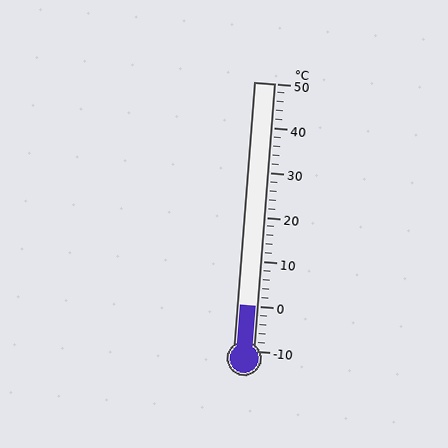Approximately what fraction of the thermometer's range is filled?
The thermometer is filled to approximately 15% of its range.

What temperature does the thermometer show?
The thermometer shows approximately 0°C.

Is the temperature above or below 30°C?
The temperature is below 30°C.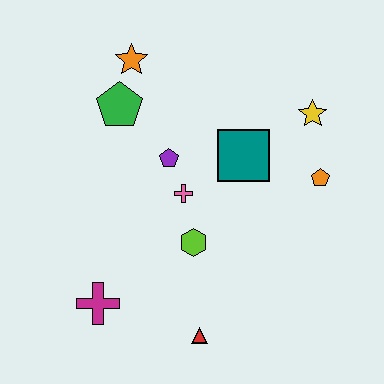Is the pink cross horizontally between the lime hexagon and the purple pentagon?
Yes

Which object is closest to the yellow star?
The orange pentagon is closest to the yellow star.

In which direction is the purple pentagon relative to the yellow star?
The purple pentagon is to the left of the yellow star.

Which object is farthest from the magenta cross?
The yellow star is farthest from the magenta cross.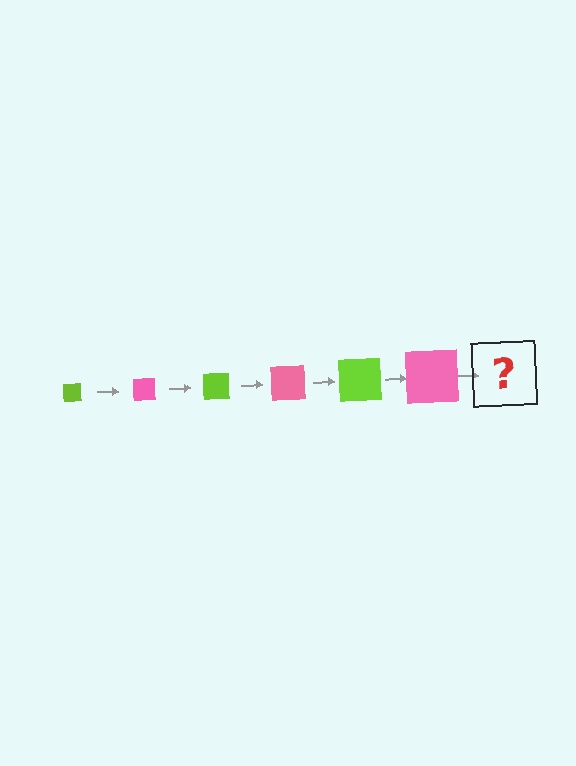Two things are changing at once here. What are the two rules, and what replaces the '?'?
The two rules are that the square grows larger each step and the color cycles through lime and pink. The '?' should be a lime square, larger than the previous one.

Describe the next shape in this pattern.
It should be a lime square, larger than the previous one.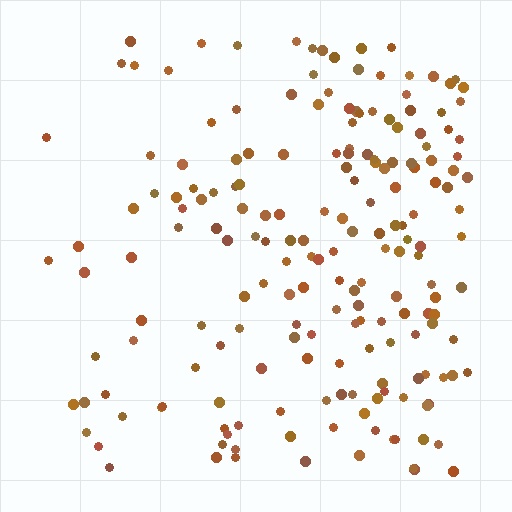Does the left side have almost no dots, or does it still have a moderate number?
Still a moderate number, just noticeably fewer than the right.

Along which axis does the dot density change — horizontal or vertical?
Horizontal.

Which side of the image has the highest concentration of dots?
The right.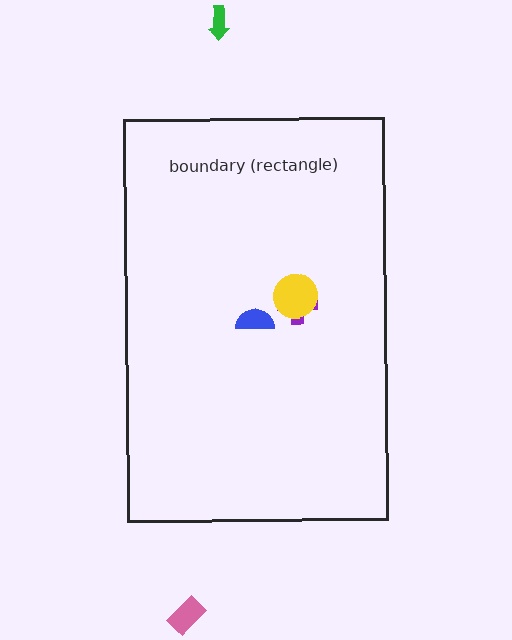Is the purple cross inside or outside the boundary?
Inside.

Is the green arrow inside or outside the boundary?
Outside.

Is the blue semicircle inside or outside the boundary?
Inside.